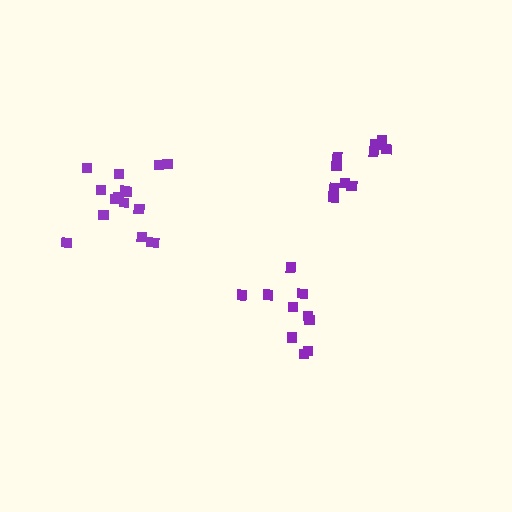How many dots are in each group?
Group 1: 16 dots, Group 2: 10 dots, Group 3: 10 dots (36 total).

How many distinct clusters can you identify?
There are 3 distinct clusters.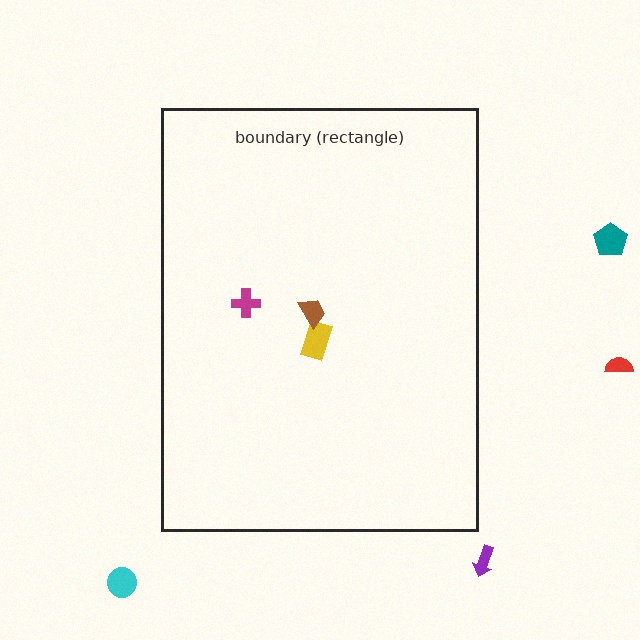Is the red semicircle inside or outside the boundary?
Outside.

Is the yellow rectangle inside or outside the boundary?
Inside.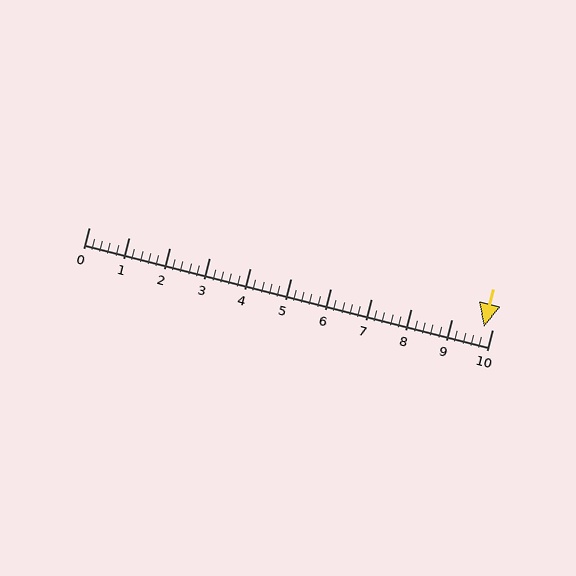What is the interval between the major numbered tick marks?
The major tick marks are spaced 1 units apart.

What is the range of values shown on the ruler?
The ruler shows values from 0 to 10.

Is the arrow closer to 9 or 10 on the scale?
The arrow is closer to 10.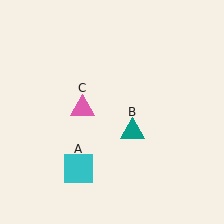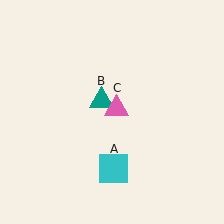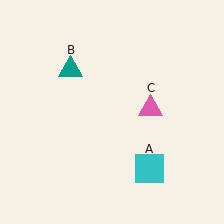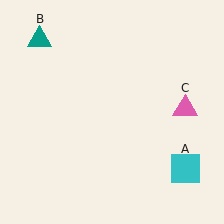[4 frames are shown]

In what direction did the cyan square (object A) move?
The cyan square (object A) moved right.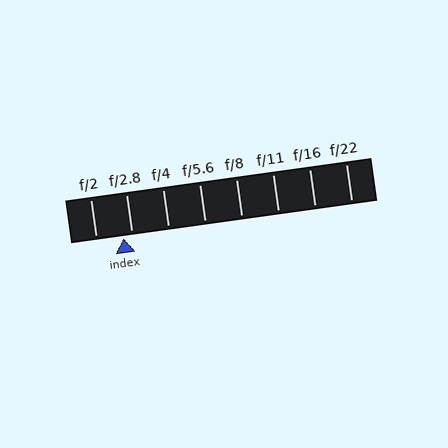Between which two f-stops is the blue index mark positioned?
The index mark is between f/2 and f/2.8.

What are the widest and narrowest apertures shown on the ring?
The widest aperture shown is f/2 and the narrowest is f/22.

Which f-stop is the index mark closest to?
The index mark is closest to f/2.8.